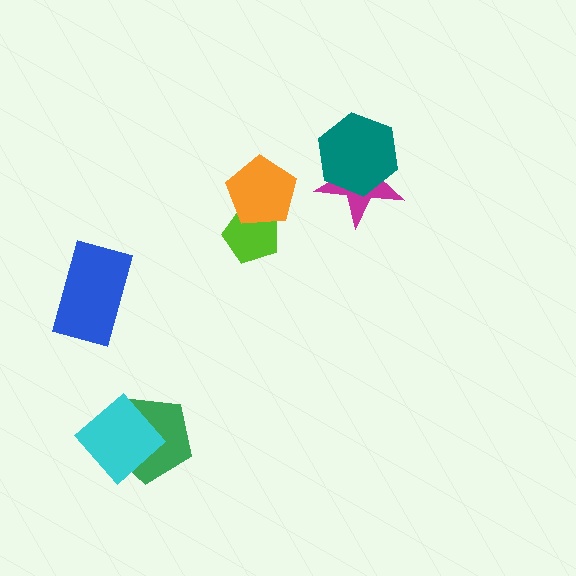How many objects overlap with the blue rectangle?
0 objects overlap with the blue rectangle.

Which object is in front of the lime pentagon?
The orange pentagon is in front of the lime pentagon.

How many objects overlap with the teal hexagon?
1 object overlaps with the teal hexagon.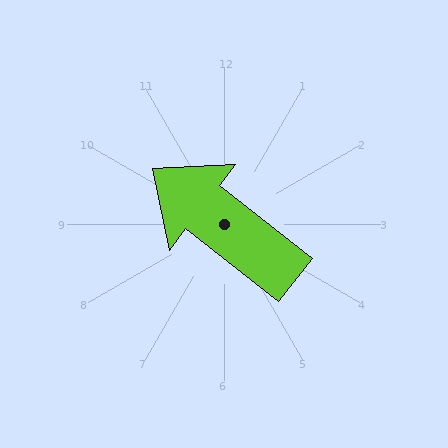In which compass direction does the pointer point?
Northwest.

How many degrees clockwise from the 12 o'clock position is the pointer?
Approximately 308 degrees.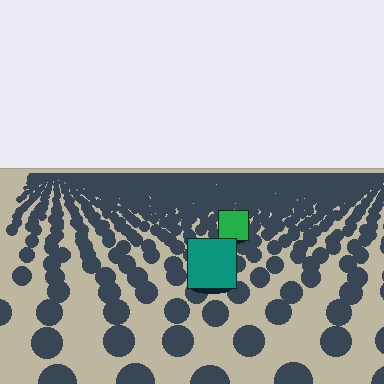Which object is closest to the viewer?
The teal square is closest. The texture marks near it are larger and more spread out.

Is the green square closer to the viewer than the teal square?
No. The teal square is closer — you can tell from the texture gradient: the ground texture is coarser near it.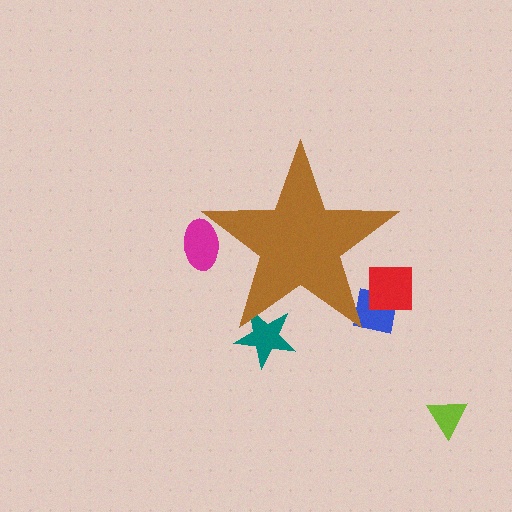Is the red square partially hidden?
Yes, the red square is partially hidden behind the brown star.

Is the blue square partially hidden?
Yes, the blue square is partially hidden behind the brown star.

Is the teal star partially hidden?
Yes, the teal star is partially hidden behind the brown star.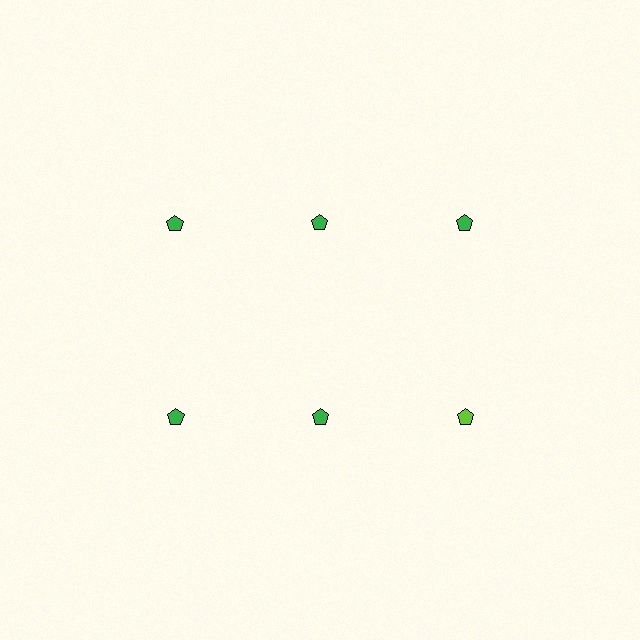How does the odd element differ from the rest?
It has a different color: lime instead of green.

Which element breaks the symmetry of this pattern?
The lime pentagon in the second row, center column breaks the symmetry. All other shapes are green pentagons.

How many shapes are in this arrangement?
There are 6 shapes arranged in a grid pattern.